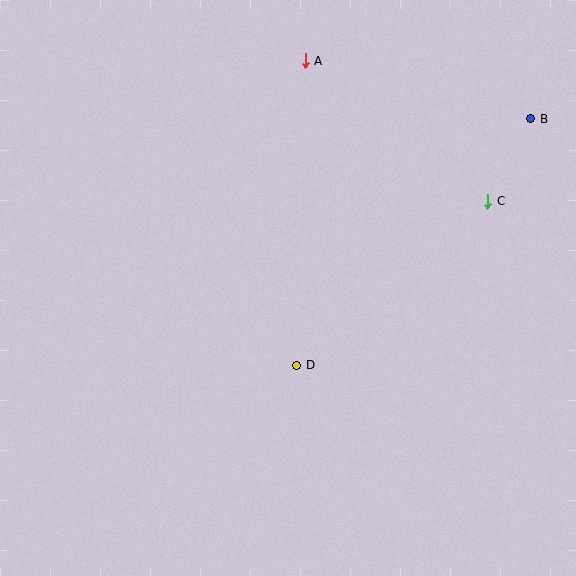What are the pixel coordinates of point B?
Point B is at (531, 119).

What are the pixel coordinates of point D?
Point D is at (297, 365).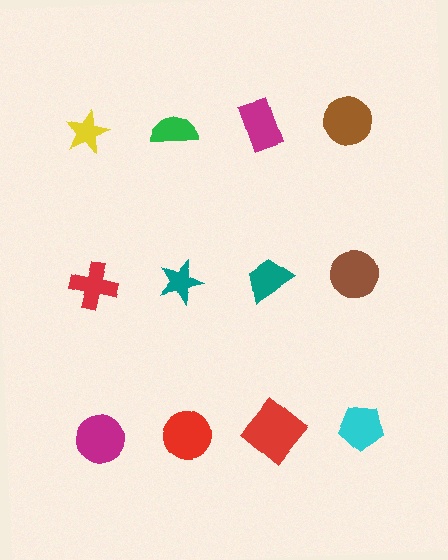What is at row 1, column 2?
A green semicircle.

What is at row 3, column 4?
A cyan pentagon.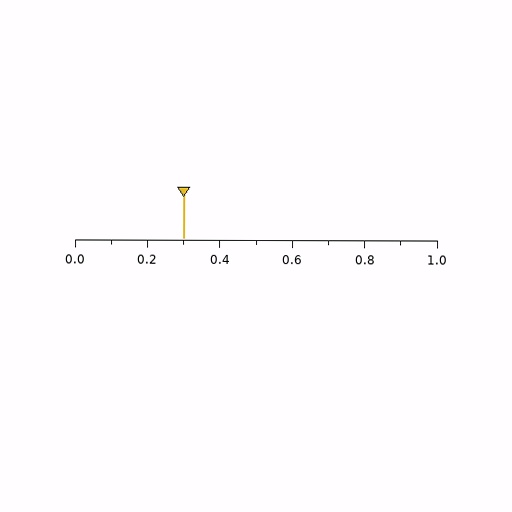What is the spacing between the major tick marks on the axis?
The major ticks are spaced 0.2 apart.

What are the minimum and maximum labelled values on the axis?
The axis runs from 0.0 to 1.0.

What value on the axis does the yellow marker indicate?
The marker indicates approximately 0.3.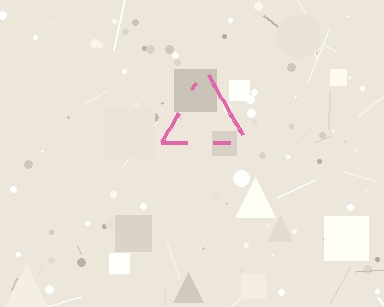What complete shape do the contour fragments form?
The contour fragments form a triangle.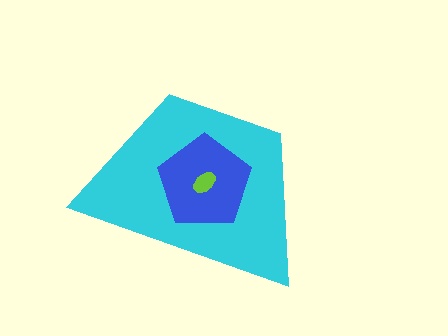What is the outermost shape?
The cyan trapezoid.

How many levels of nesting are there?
3.